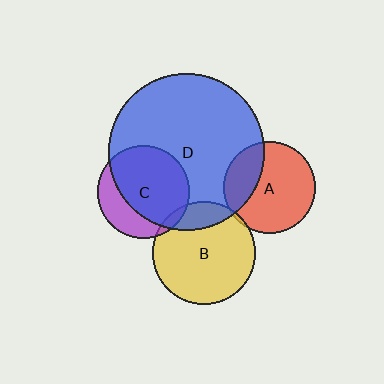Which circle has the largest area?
Circle D (blue).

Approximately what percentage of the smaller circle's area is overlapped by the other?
Approximately 5%.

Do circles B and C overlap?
Yes.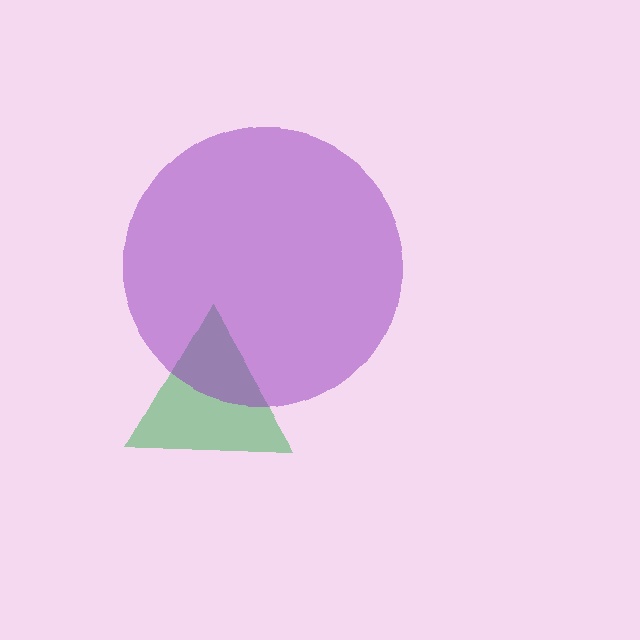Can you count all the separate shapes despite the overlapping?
Yes, there are 2 separate shapes.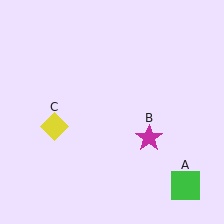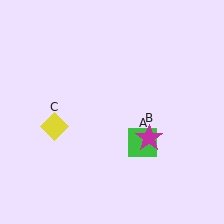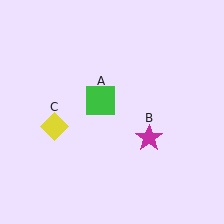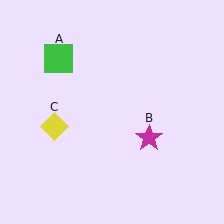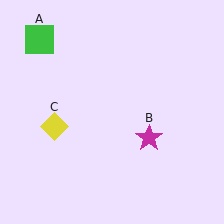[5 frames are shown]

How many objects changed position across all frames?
1 object changed position: green square (object A).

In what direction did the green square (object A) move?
The green square (object A) moved up and to the left.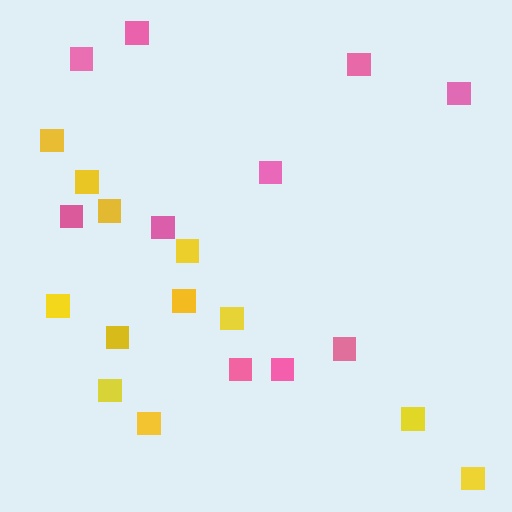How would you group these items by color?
There are 2 groups: one group of pink squares (10) and one group of yellow squares (12).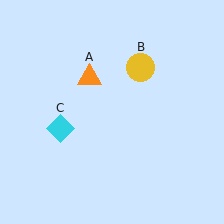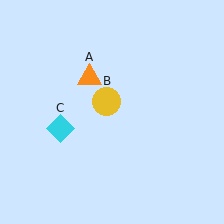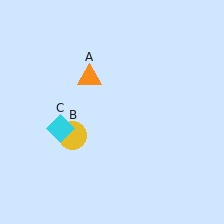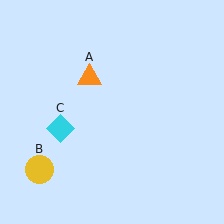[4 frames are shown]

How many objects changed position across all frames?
1 object changed position: yellow circle (object B).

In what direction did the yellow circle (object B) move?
The yellow circle (object B) moved down and to the left.